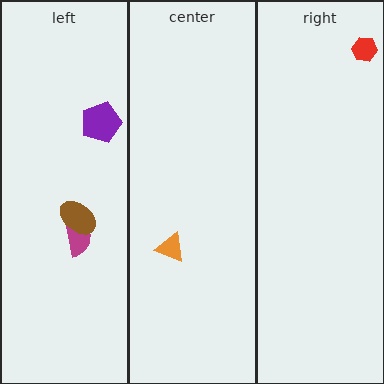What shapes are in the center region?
The orange triangle.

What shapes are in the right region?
The red hexagon.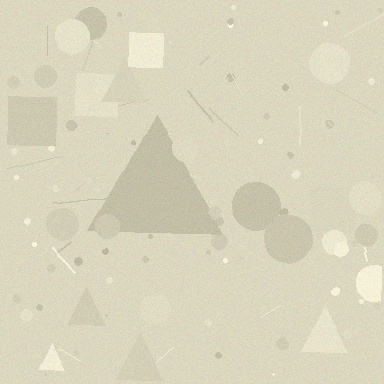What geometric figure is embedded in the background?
A triangle is embedded in the background.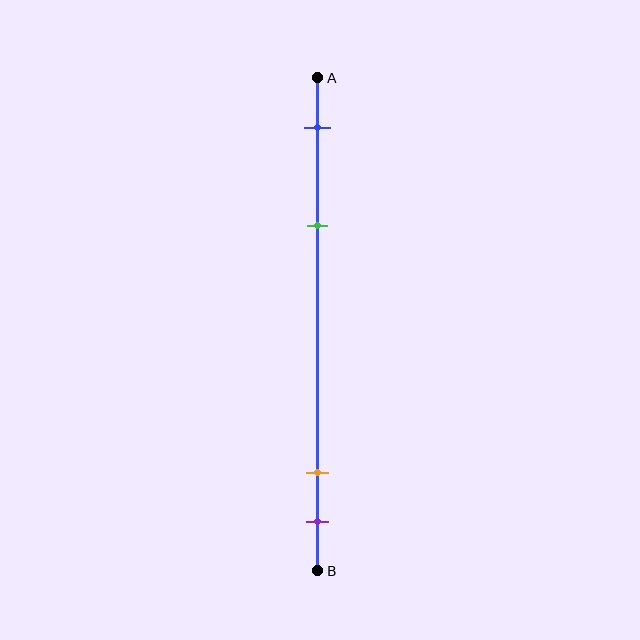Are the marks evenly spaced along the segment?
No, the marks are not evenly spaced.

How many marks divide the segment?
There are 4 marks dividing the segment.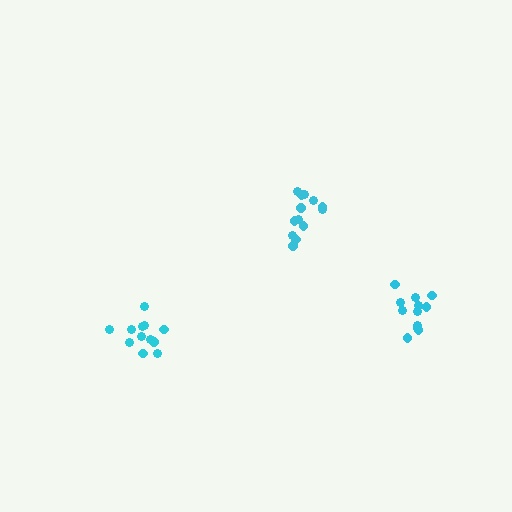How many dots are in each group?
Group 1: 13 dots, Group 2: 12 dots, Group 3: 12 dots (37 total).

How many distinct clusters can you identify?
There are 3 distinct clusters.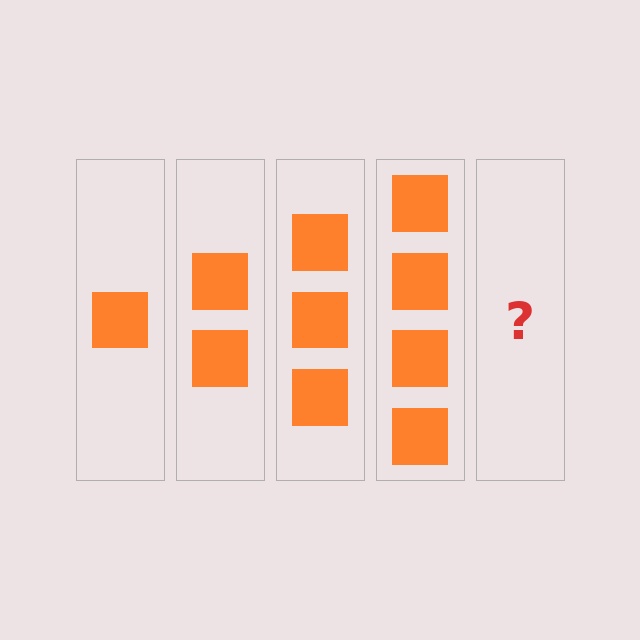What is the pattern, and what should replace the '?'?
The pattern is that each step adds one more square. The '?' should be 5 squares.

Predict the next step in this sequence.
The next step is 5 squares.